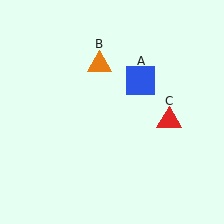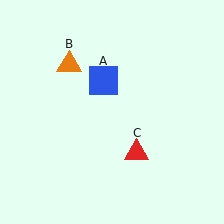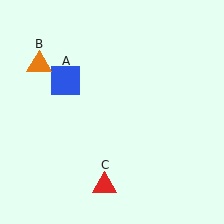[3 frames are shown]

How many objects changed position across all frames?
3 objects changed position: blue square (object A), orange triangle (object B), red triangle (object C).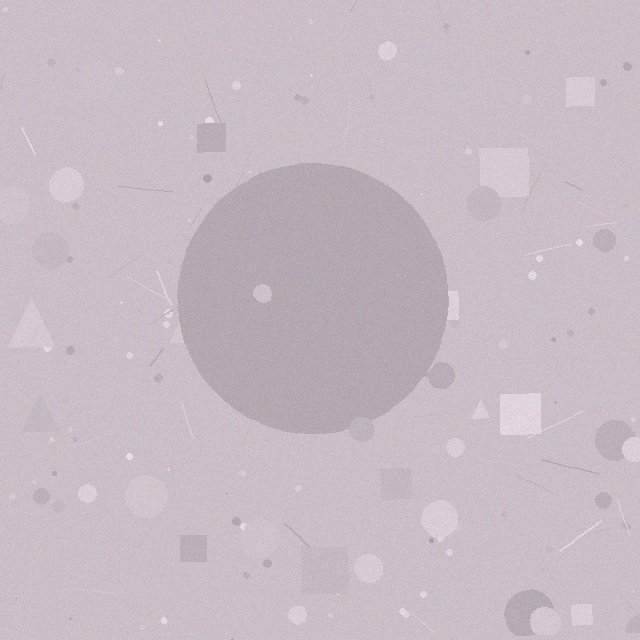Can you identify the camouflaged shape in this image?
The camouflaged shape is a circle.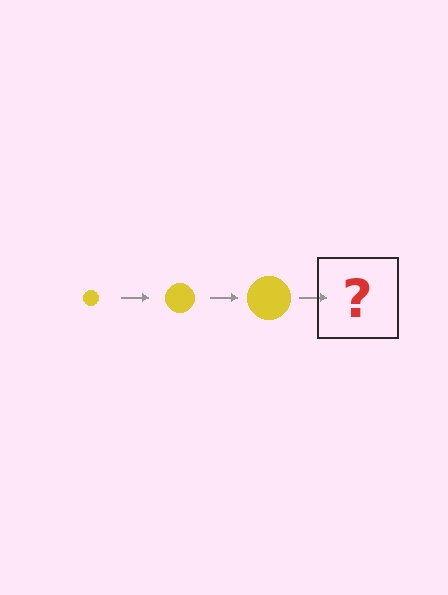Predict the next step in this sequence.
The next step is a yellow circle, larger than the previous one.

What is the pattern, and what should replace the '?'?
The pattern is that the circle gets progressively larger each step. The '?' should be a yellow circle, larger than the previous one.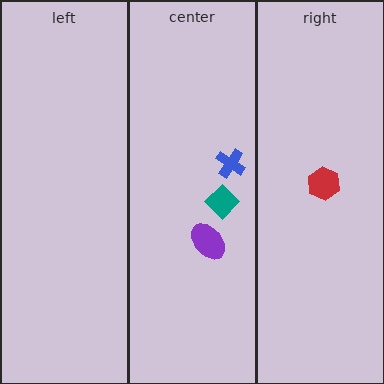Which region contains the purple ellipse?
The center region.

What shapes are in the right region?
The red hexagon.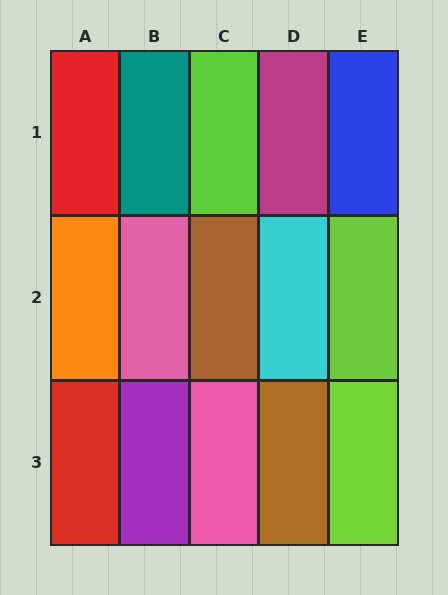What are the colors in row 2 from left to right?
Orange, pink, brown, cyan, lime.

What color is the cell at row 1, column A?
Red.